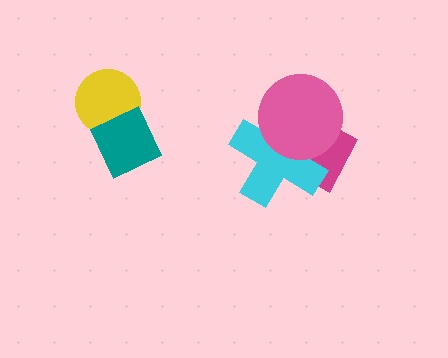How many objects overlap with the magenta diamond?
2 objects overlap with the magenta diamond.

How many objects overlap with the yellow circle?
1 object overlaps with the yellow circle.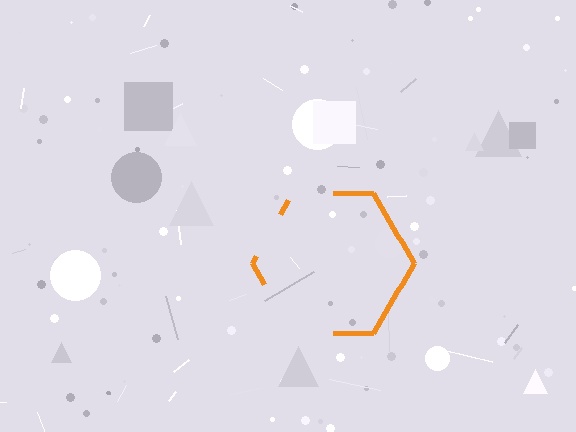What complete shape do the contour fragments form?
The contour fragments form a hexagon.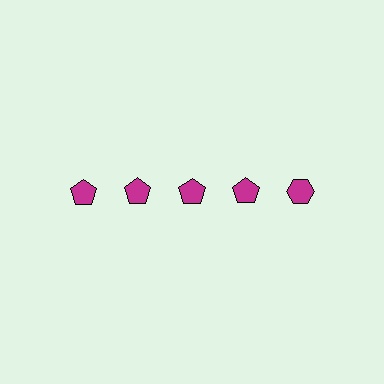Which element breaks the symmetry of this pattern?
The magenta hexagon in the top row, rightmost column breaks the symmetry. All other shapes are magenta pentagons.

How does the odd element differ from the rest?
It has a different shape: hexagon instead of pentagon.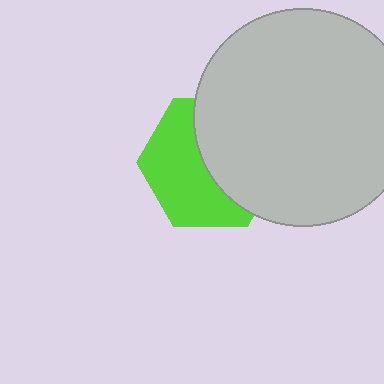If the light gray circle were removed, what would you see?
You would see the complete lime hexagon.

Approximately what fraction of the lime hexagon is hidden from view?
Roughly 49% of the lime hexagon is hidden behind the light gray circle.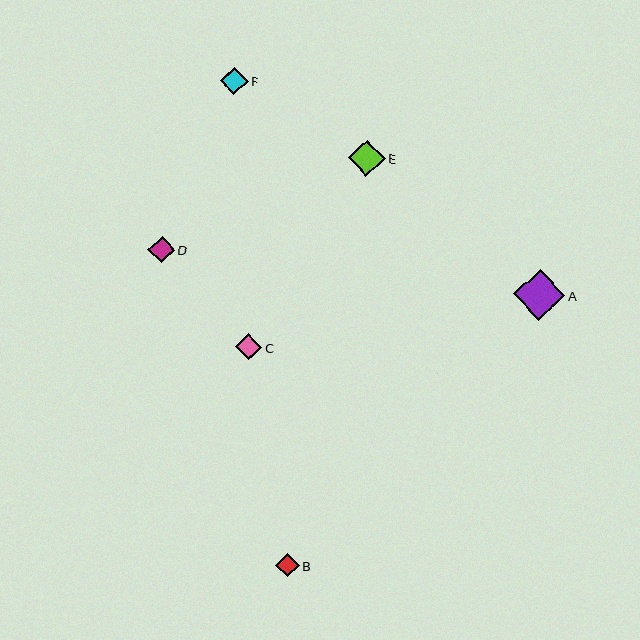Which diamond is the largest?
Diamond A is the largest with a size of approximately 51 pixels.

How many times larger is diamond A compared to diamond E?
Diamond A is approximately 1.4 times the size of diamond E.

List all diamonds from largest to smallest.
From largest to smallest: A, E, F, D, C, B.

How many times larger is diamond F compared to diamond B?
Diamond F is approximately 1.2 times the size of diamond B.